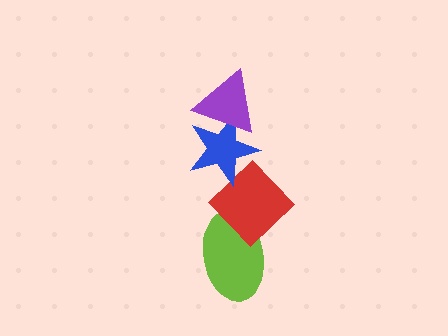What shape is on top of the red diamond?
The blue star is on top of the red diamond.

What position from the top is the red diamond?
The red diamond is 3rd from the top.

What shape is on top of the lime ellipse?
The red diamond is on top of the lime ellipse.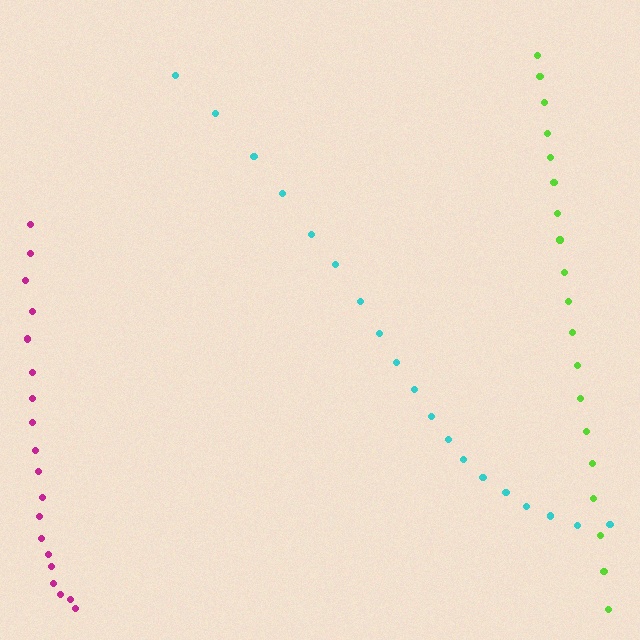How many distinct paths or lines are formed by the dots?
There are 3 distinct paths.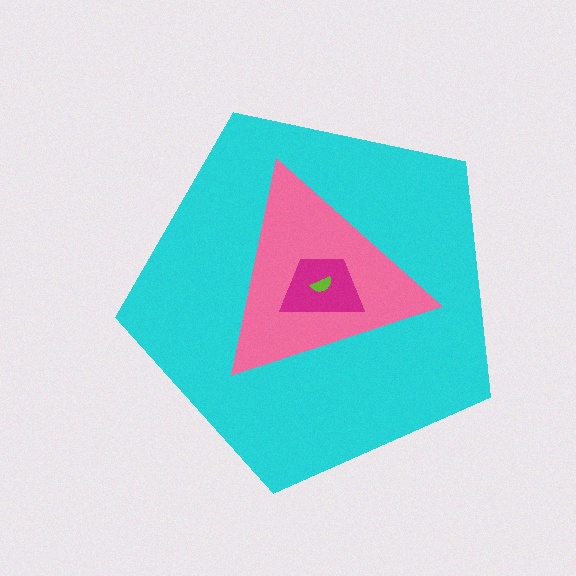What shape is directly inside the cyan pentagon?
The pink triangle.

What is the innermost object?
The lime semicircle.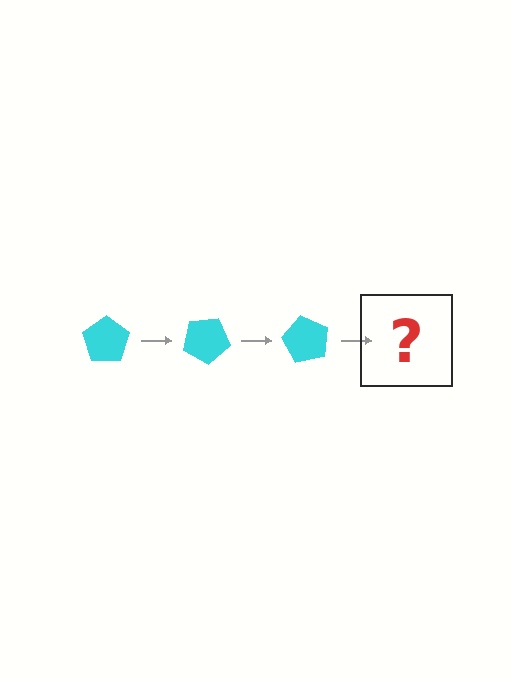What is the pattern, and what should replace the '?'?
The pattern is that the pentagon rotates 30 degrees each step. The '?' should be a cyan pentagon rotated 90 degrees.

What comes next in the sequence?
The next element should be a cyan pentagon rotated 90 degrees.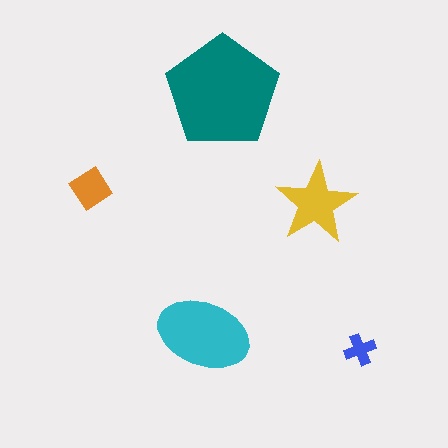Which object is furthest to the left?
The orange diamond is leftmost.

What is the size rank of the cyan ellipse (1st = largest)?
2nd.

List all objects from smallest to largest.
The blue cross, the orange diamond, the yellow star, the cyan ellipse, the teal pentagon.